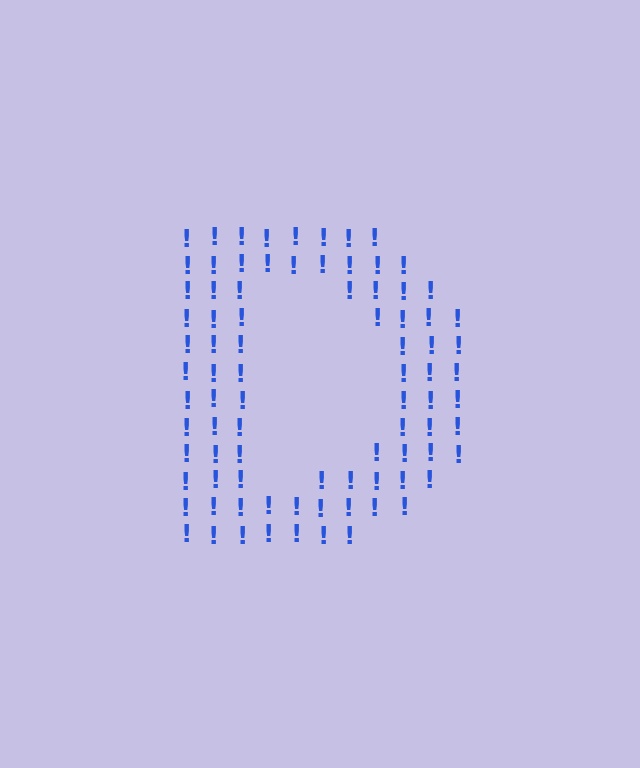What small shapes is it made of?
It is made of small exclamation marks.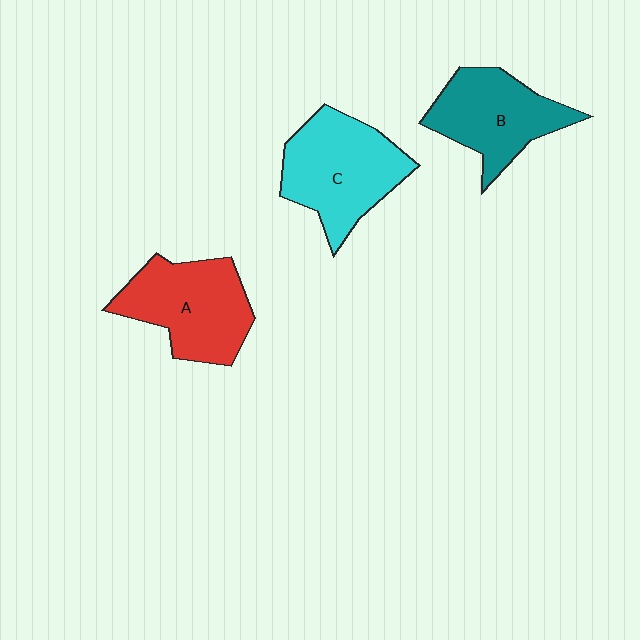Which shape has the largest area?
Shape C (cyan).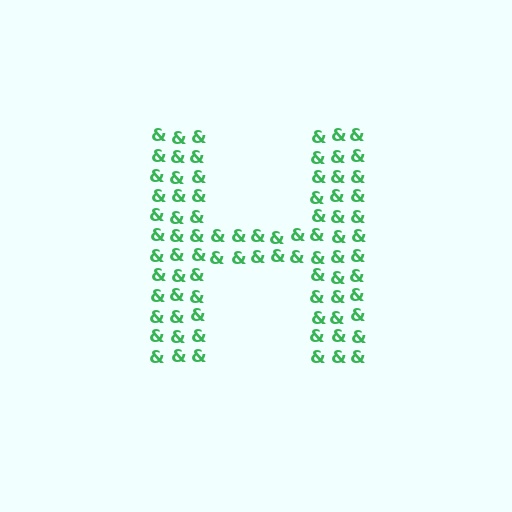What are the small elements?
The small elements are ampersands.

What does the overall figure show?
The overall figure shows the letter H.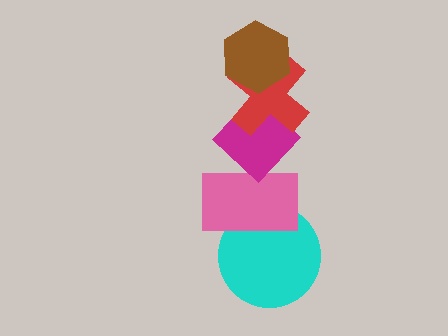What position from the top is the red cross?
The red cross is 2nd from the top.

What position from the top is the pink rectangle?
The pink rectangle is 4th from the top.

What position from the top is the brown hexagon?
The brown hexagon is 1st from the top.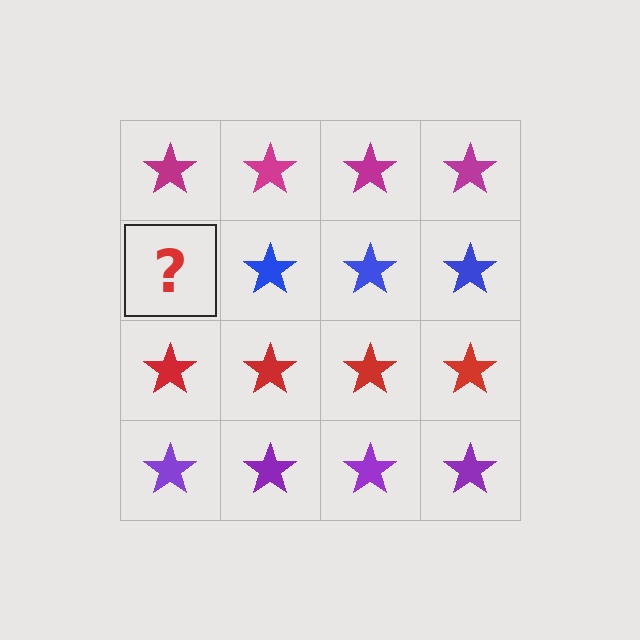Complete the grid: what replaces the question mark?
The question mark should be replaced with a blue star.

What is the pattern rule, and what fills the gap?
The rule is that each row has a consistent color. The gap should be filled with a blue star.